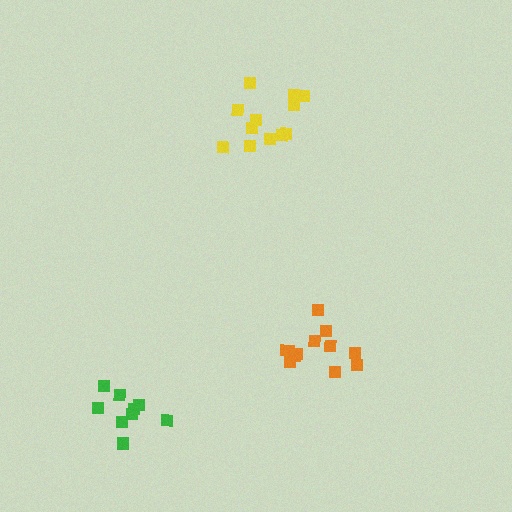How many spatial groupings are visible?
There are 3 spatial groupings.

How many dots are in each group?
Group 1: 12 dots, Group 2: 12 dots, Group 3: 10 dots (34 total).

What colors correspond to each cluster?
The clusters are colored: orange, yellow, green.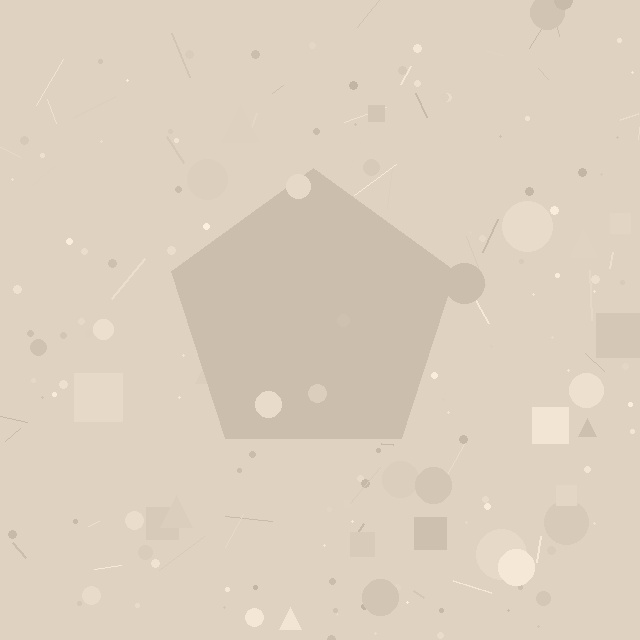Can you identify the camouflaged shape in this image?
The camouflaged shape is a pentagon.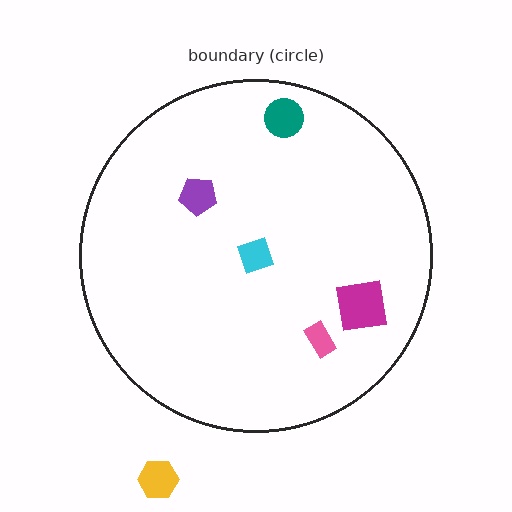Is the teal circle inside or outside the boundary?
Inside.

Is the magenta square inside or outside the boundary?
Inside.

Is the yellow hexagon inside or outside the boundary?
Outside.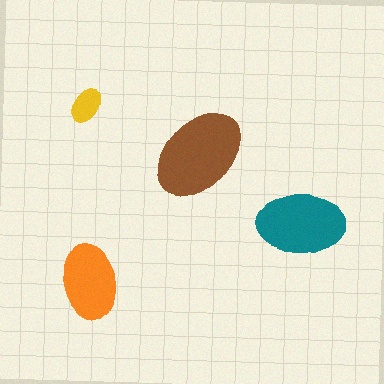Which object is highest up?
The yellow ellipse is topmost.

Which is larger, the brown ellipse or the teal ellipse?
The brown one.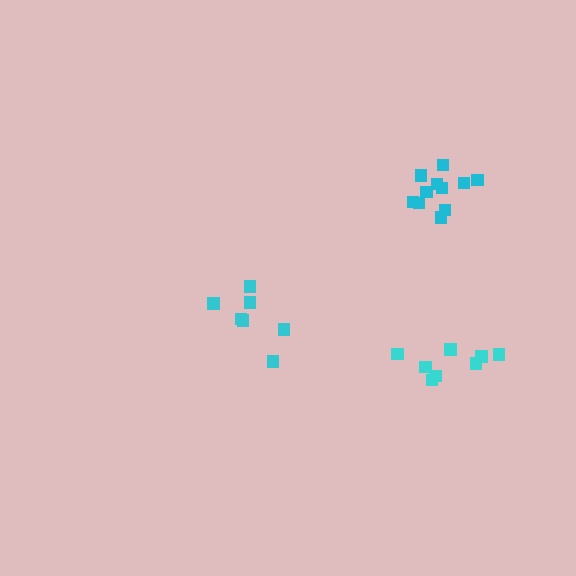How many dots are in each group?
Group 1: 7 dots, Group 2: 11 dots, Group 3: 8 dots (26 total).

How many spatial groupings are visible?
There are 3 spatial groupings.